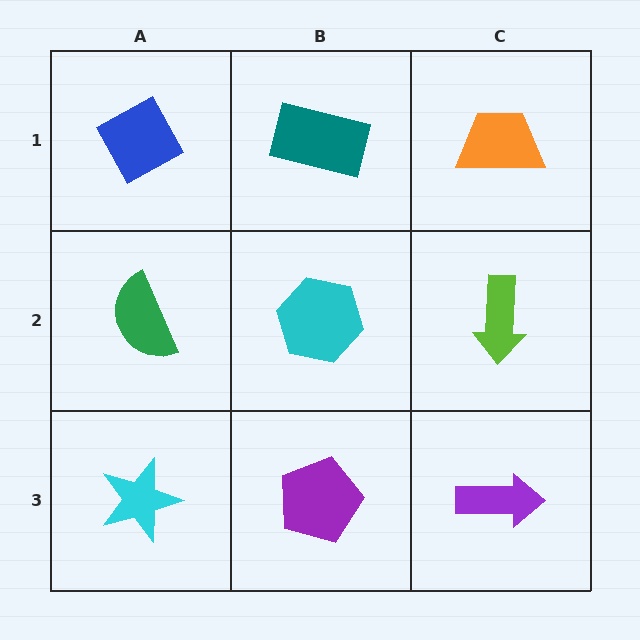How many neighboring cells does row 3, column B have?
3.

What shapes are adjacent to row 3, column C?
A lime arrow (row 2, column C), a purple pentagon (row 3, column B).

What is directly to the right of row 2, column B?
A lime arrow.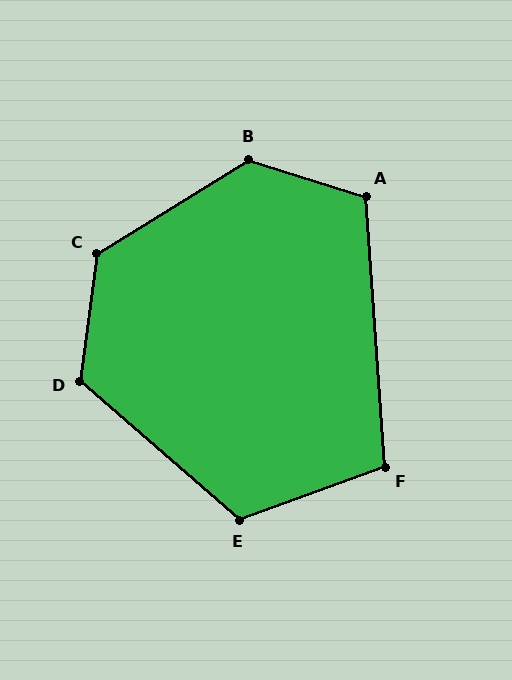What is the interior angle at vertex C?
Approximately 130 degrees (obtuse).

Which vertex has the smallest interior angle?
F, at approximately 106 degrees.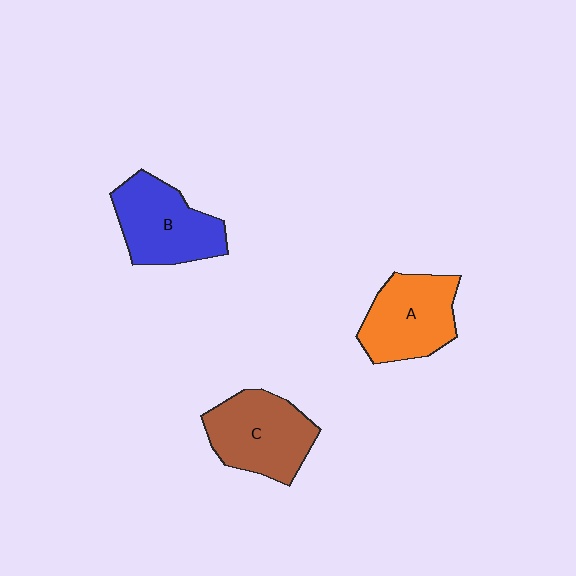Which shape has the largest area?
Shape C (brown).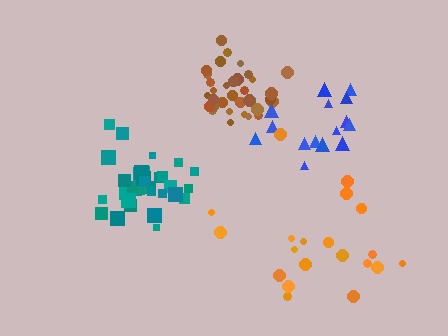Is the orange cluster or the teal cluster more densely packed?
Teal.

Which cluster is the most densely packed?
Brown.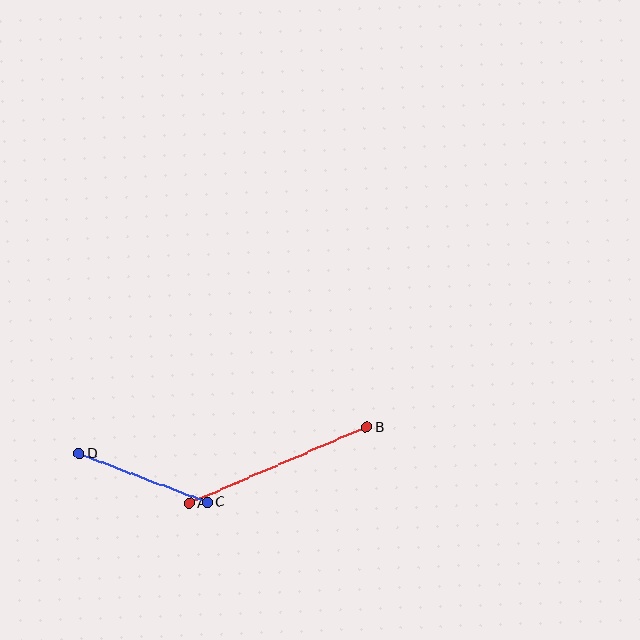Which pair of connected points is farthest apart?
Points A and B are farthest apart.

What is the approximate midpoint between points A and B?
The midpoint is at approximately (278, 465) pixels.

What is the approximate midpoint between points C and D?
The midpoint is at approximately (143, 478) pixels.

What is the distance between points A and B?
The distance is approximately 193 pixels.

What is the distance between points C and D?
The distance is approximately 137 pixels.